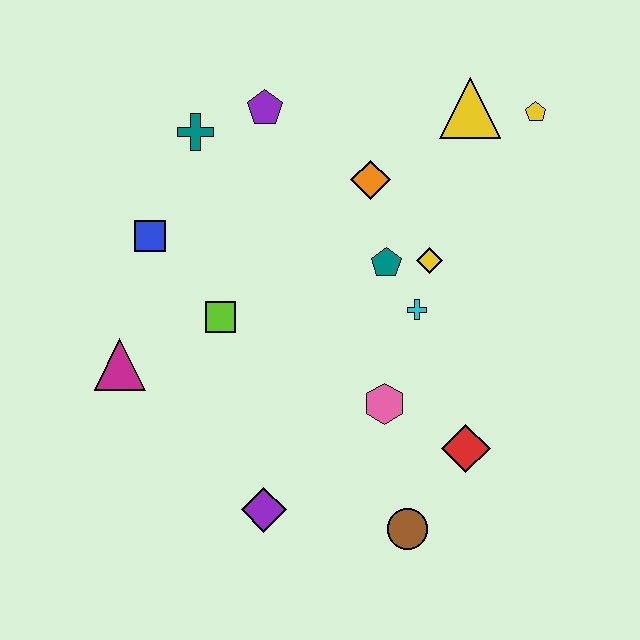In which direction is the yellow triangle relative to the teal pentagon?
The yellow triangle is above the teal pentagon.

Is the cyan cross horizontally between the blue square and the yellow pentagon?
Yes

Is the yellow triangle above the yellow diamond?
Yes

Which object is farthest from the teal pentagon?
The magenta triangle is farthest from the teal pentagon.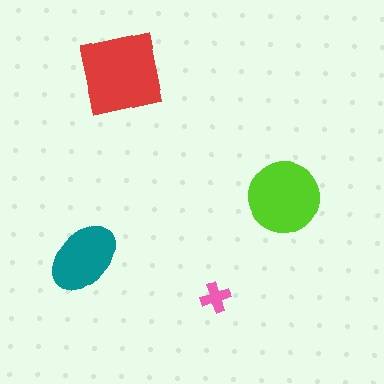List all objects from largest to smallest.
The red square, the lime circle, the teal ellipse, the pink cross.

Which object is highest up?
The red square is topmost.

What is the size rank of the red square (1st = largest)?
1st.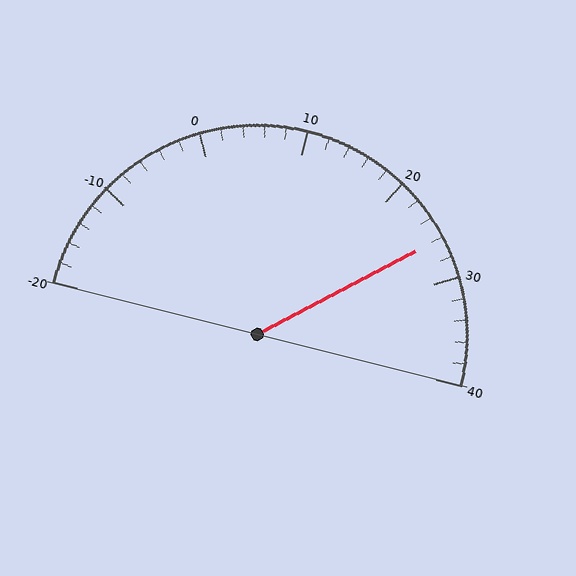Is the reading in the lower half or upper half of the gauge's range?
The reading is in the upper half of the range (-20 to 40).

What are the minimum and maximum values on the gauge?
The gauge ranges from -20 to 40.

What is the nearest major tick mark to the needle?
The nearest major tick mark is 30.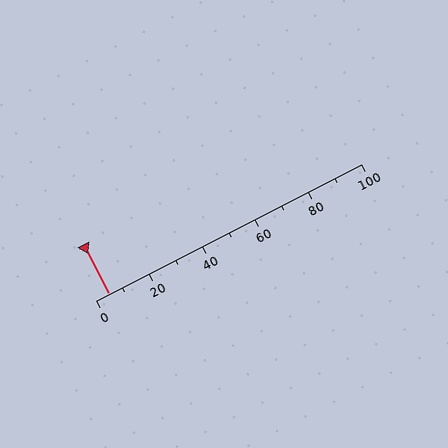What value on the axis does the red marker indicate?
The marker indicates approximately 5.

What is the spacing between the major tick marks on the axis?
The major ticks are spaced 20 apart.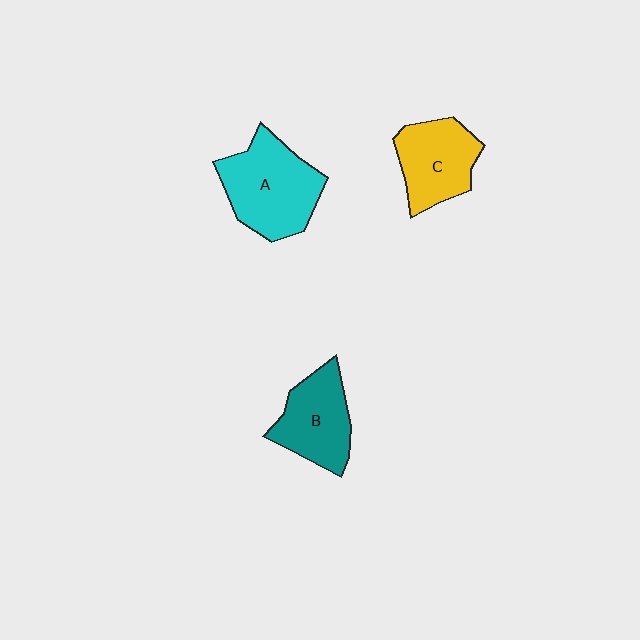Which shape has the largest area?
Shape A (cyan).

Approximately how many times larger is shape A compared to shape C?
Approximately 1.3 times.